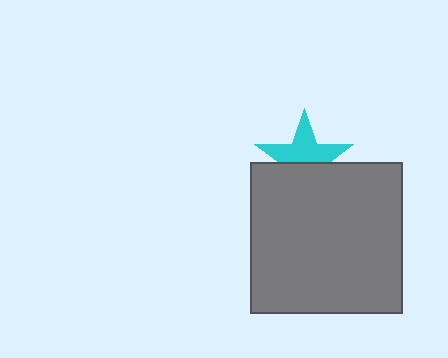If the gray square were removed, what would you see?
You would see the complete cyan star.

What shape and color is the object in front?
The object in front is a gray square.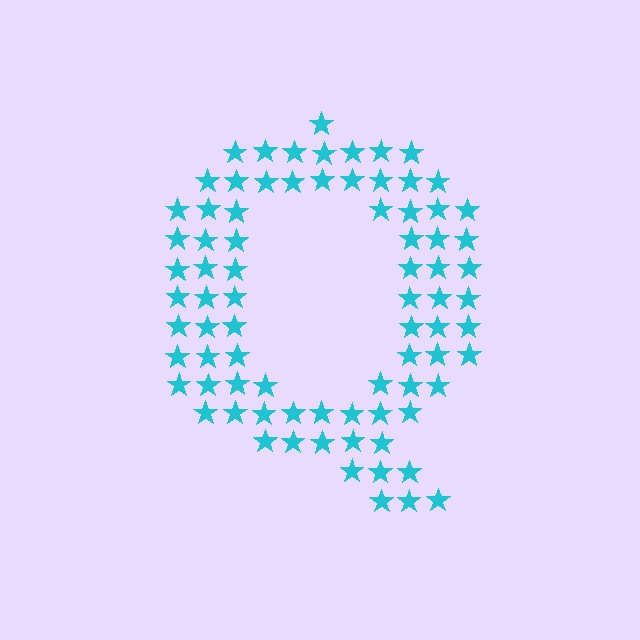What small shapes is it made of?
It is made of small stars.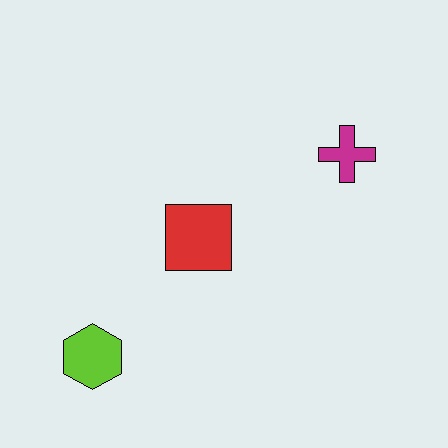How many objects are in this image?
There are 3 objects.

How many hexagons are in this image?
There is 1 hexagon.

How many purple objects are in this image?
There are no purple objects.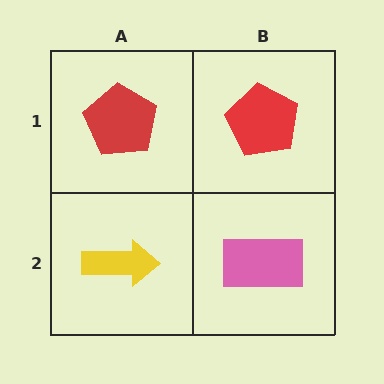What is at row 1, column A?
A red pentagon.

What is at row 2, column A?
A yellow arrow.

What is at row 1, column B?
A red pentagon.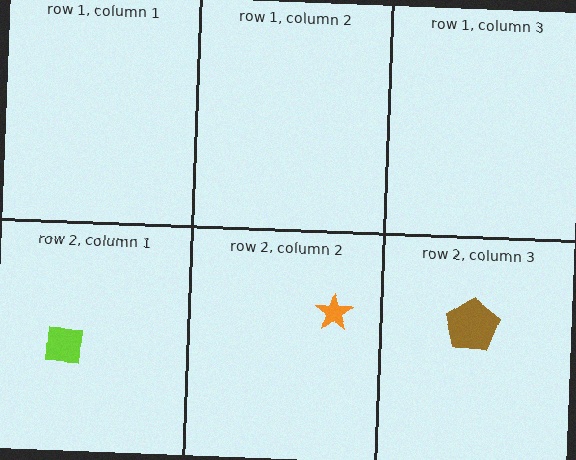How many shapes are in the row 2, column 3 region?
1.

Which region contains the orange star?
The row 2, column 2 region.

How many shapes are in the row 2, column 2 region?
1.